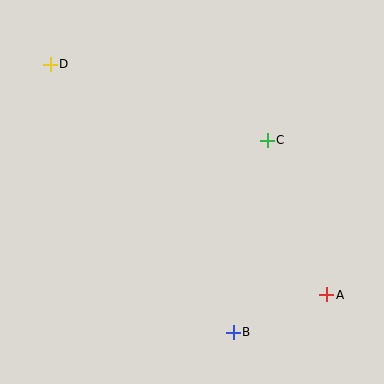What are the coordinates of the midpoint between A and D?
The midpoint between A and D is at (189, 180).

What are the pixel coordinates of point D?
Point D is at (50, 64).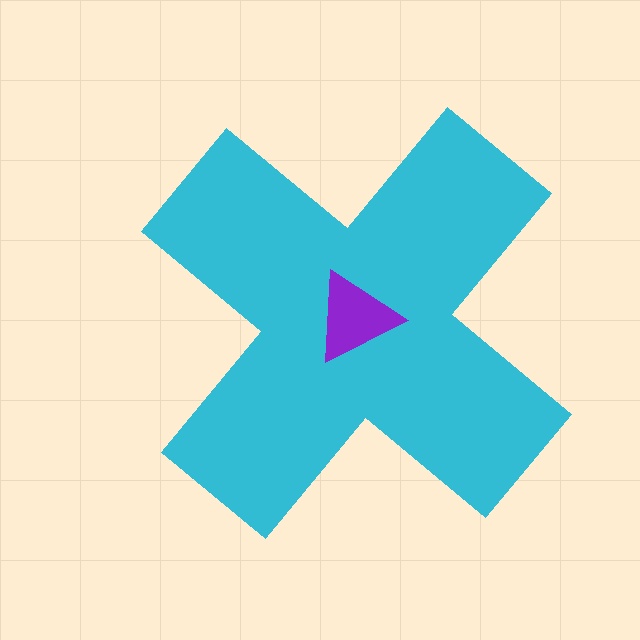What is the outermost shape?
The cyan cross.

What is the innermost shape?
The purple triangle.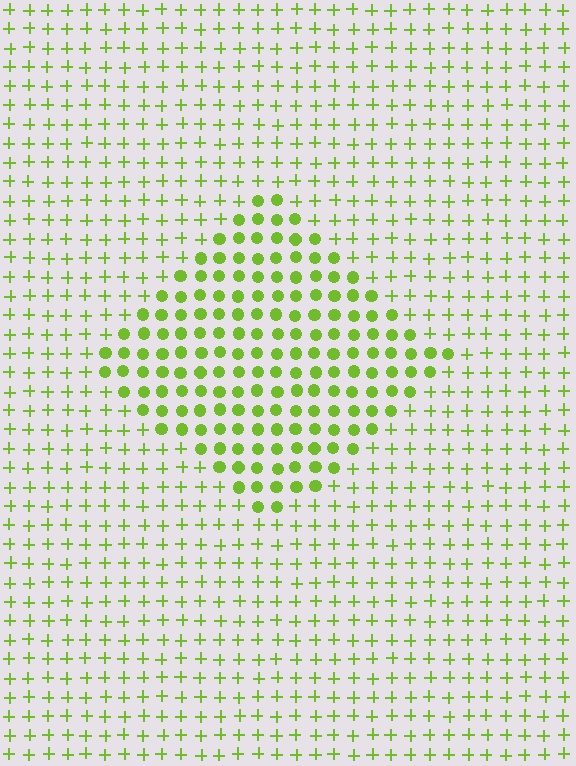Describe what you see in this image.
The image is filled with small lime elements arranged in a uniform grid. A diamond-shaped region contains circles, while the surrounding area contains plus signs. The boundary is defined purely by the change in element shape.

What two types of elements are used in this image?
The image uses circles inside the diamond region and plus signs outside it.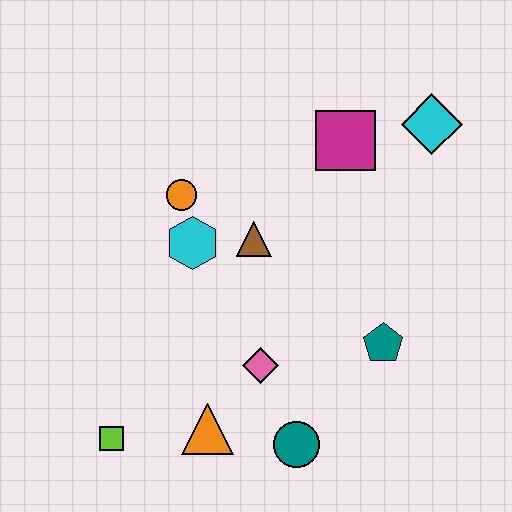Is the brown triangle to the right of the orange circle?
Yes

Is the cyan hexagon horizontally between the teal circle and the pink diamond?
No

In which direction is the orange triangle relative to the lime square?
The orange triangle is to the right of the lime square.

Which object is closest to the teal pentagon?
The pink diamond is closest to the teal pentagon.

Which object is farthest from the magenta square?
The lime square is farthest from the magenta square.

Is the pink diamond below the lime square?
No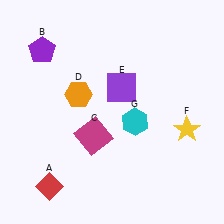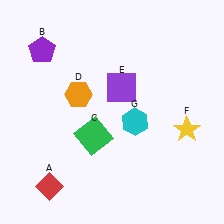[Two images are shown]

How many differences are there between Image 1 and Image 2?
There is 1 difference between the two images.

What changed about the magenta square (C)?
In Image 1, C is magenta. In Image 2, it changed to green.